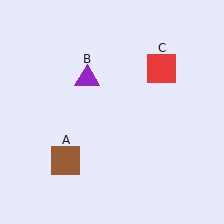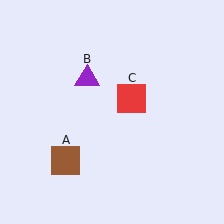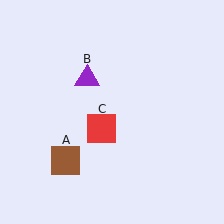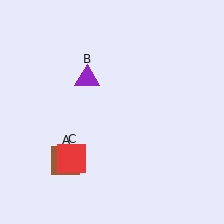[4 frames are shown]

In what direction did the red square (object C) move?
The red square (object C) moved down and to the left.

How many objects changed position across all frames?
1 object changed position: red square (object C).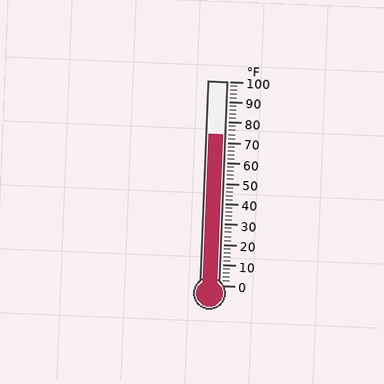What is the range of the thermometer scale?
The thermometer scale ranges from 0°F to 100°F.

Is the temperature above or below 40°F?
The temperature is above 40°F.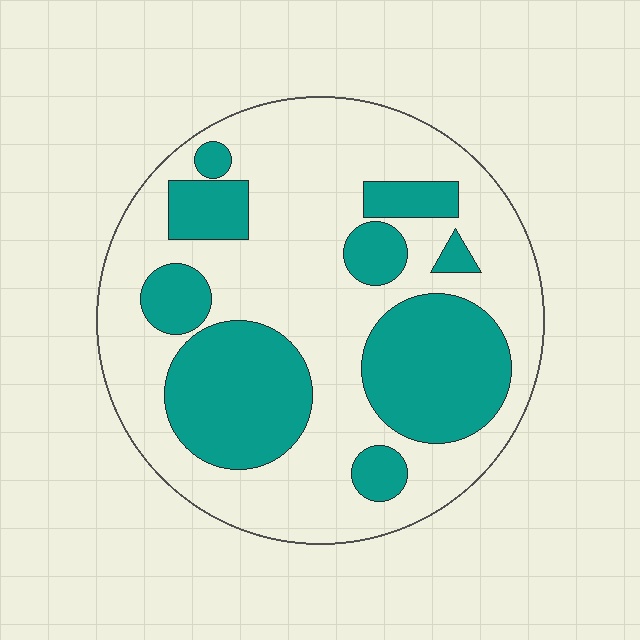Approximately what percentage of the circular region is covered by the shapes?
Approximately 35%.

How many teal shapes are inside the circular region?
9.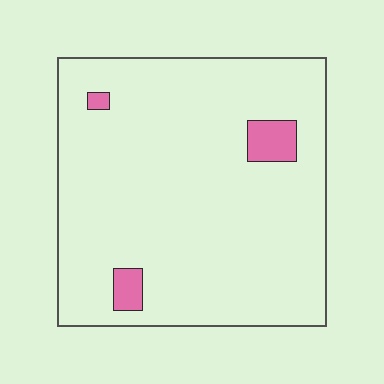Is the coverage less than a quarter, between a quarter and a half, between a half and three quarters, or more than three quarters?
Less than a quarter.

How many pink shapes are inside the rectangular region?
3.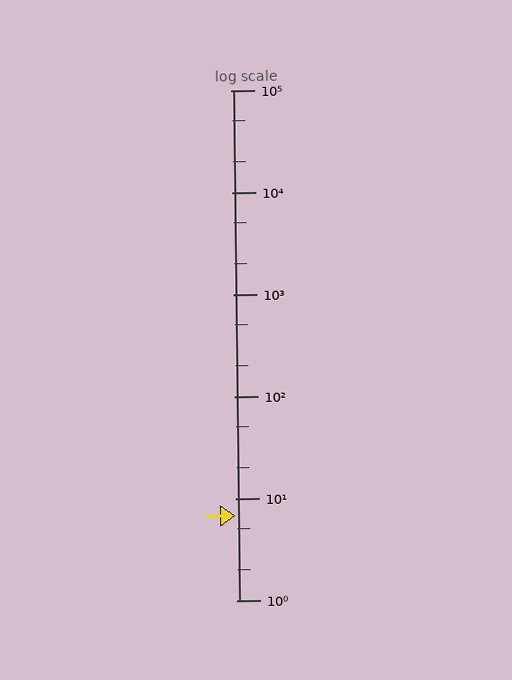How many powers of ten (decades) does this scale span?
The scale spans 5 decades, from 1 to 100000.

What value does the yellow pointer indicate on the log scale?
The pointer indicates approximately 6.7.